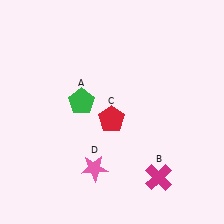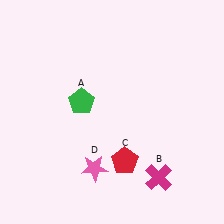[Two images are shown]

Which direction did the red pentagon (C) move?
The red pentagon (C) moved down.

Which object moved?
The red pentagon (C) moved down.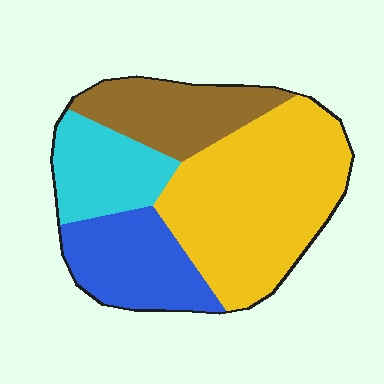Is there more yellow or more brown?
Yellow.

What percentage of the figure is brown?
Brown takes up about one fifth (1/5) of the figure.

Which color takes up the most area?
Yellow, at roughly 45%.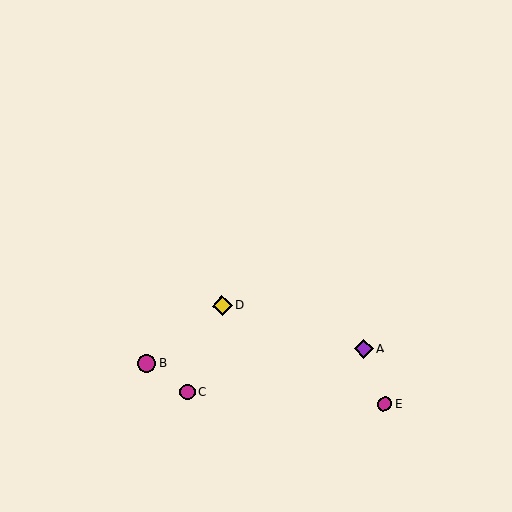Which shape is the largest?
The yellow diamond (labeled D) is the largest.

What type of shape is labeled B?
Shape B is a magenta circle.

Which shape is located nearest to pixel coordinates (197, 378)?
The magenta circle (labeled C) at (187, 392) is nearest to that location.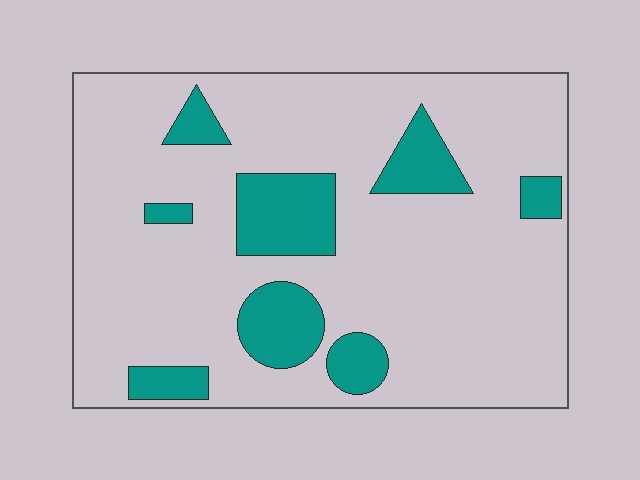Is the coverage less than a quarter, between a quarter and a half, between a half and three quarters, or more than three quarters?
Less than a quarter.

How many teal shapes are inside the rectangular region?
8.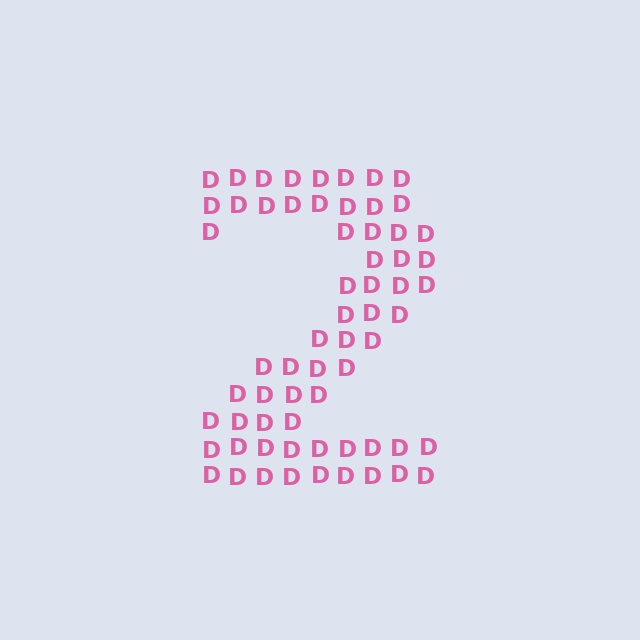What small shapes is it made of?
It is made of small letter D's.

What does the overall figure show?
The overall figure shows the digit 2.